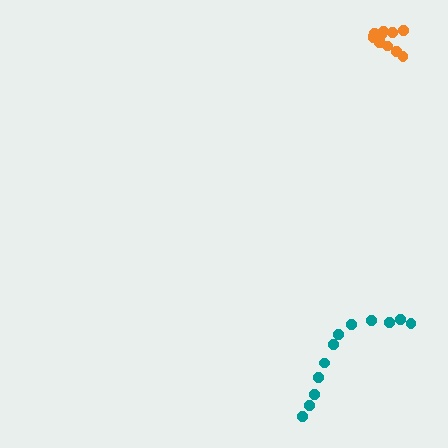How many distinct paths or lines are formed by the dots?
There are 2 distinct paths.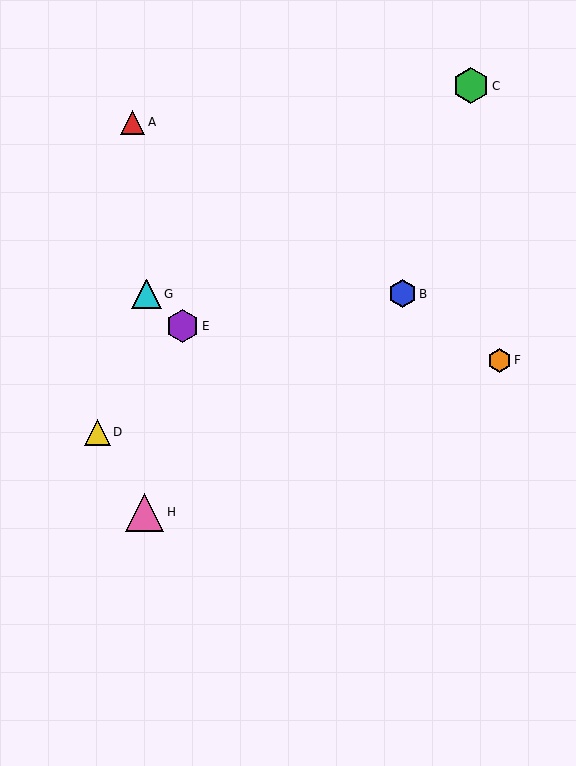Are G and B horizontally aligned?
Yes, both are at y≈294.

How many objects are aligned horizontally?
2 objects (B, G) are aligned horizontally.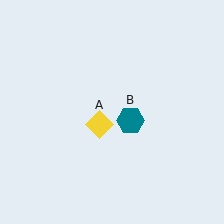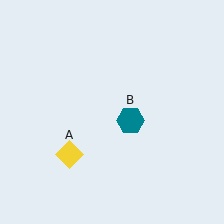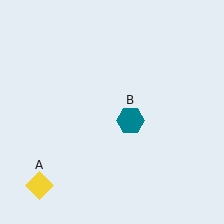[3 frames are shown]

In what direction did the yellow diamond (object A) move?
The yellow diamond (object A) moved down and to the left.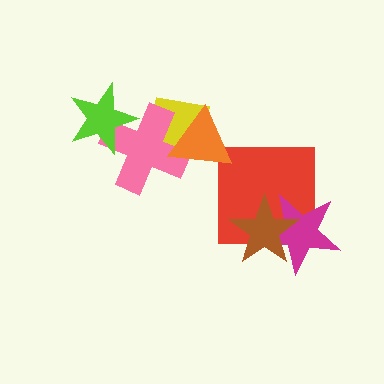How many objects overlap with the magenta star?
2 objects overlap with the magenta star.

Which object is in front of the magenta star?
The brown star is in front of the magenta star.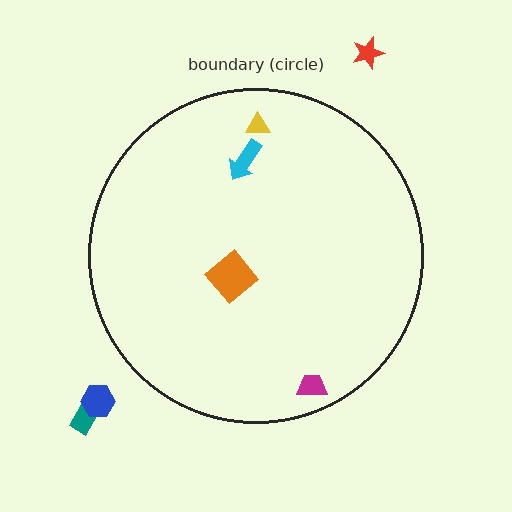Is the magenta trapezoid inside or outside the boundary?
Inside.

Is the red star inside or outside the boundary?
Outside.